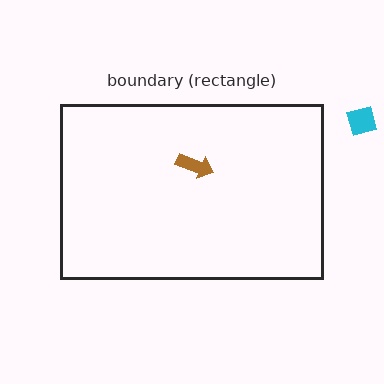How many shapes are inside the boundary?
1 inside, 1 outside.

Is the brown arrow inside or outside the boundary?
Inside.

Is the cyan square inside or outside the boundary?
Outside.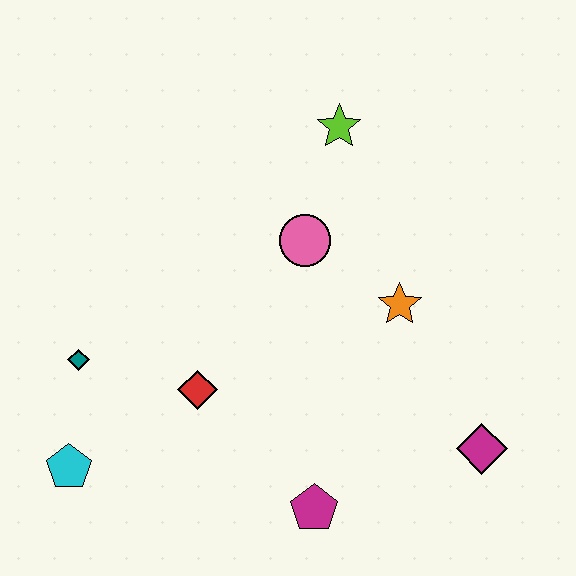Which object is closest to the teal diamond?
The cyan pentagon is closest to the teal diamond.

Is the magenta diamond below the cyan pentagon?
No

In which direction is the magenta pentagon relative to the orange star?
The magenta pentagon is below the orange star.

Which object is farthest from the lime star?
The cyan pentagon is farthest from the lime star.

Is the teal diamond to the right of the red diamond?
No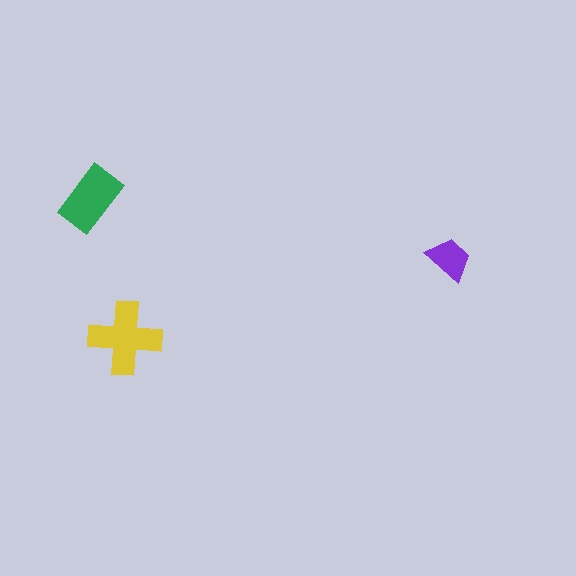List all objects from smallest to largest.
The purple trapezoid, the green rectangle, the yellow cross.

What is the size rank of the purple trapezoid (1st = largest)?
3rd.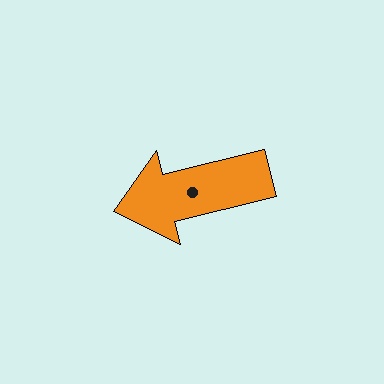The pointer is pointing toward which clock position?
Roughly 9 o'clock.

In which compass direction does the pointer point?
West.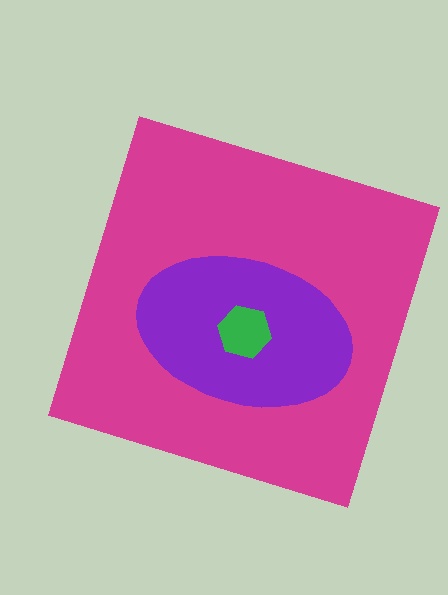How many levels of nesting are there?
3.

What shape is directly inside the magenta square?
The purple ellipse.